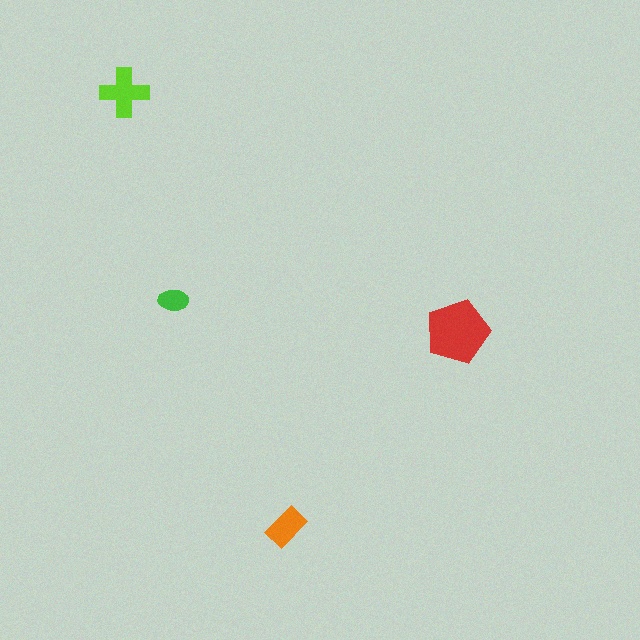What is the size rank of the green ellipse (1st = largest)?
4th.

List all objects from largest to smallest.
The red pentagon, the lime cross, the orange rectangle, the green ellipse.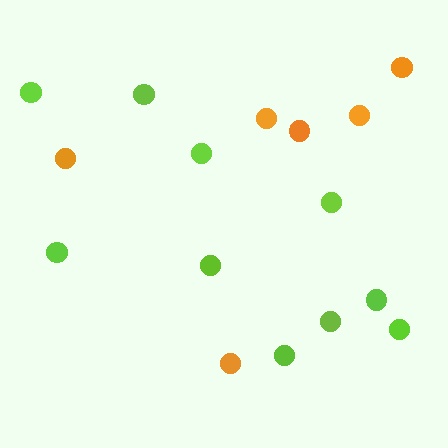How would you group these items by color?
There are 2 groups: one group of lime circles (10) and one group of orange circles (6).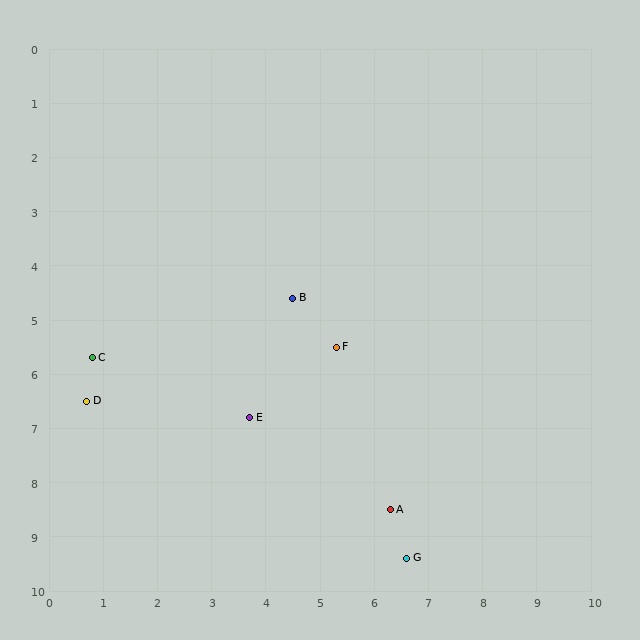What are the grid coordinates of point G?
Point G is at approximately (6.6, 9.4).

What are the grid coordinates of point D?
Point D is at approximately (0.7, 6.5).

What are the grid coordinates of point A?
Point A is at approximately (6.3, 8.5).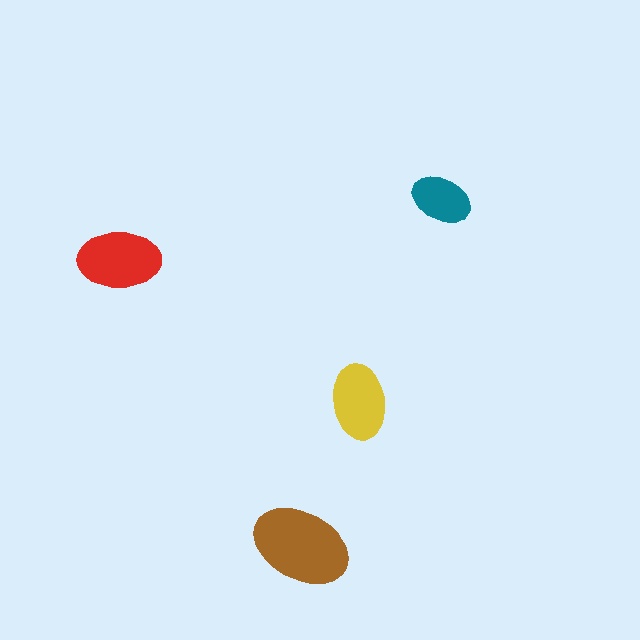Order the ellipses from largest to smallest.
the brown one, the red one, the yellow one, the teal one.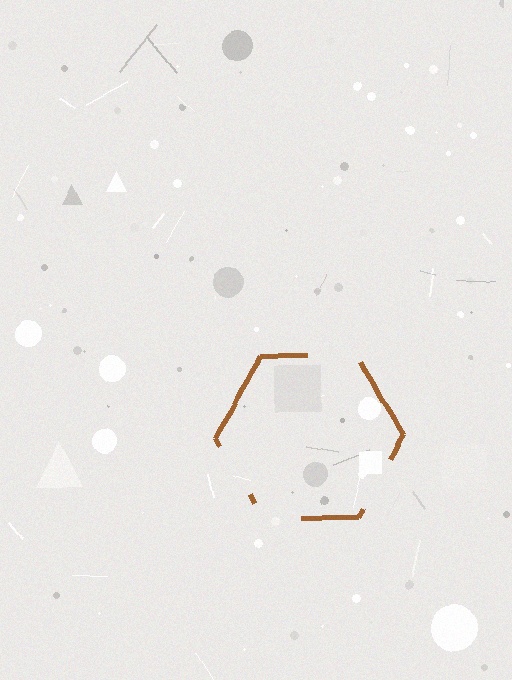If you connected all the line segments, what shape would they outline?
They would outline a hexagon.